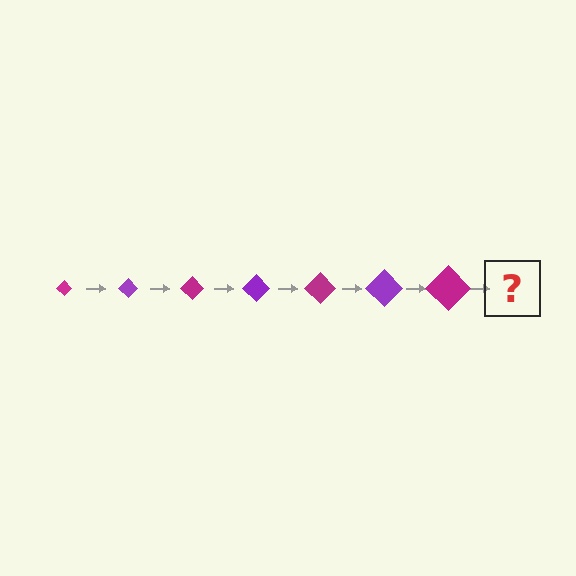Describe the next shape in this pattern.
It should be a purple diamond, larger than the previous one.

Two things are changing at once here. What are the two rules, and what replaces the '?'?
The two rules are that the diamond grows larger each step and the color cycles through magenta and purple. The '?' should be a purple diamond, larger than the previous one.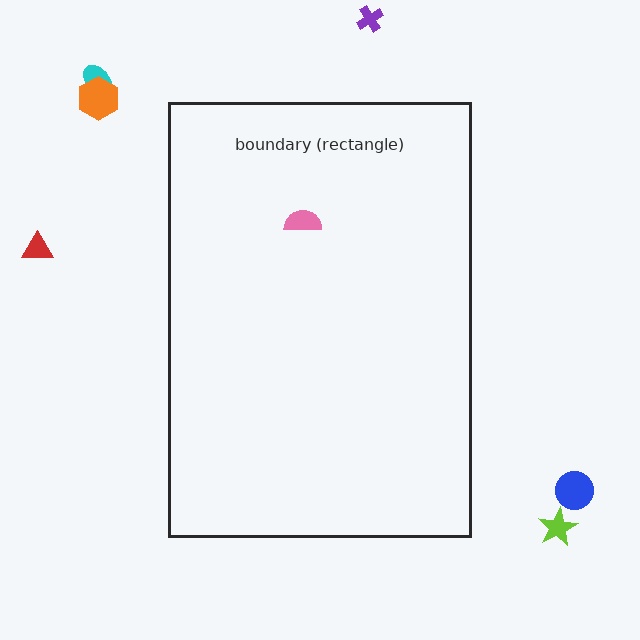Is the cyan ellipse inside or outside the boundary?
Outside.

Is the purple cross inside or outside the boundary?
Outside.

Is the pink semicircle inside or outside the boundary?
Inside.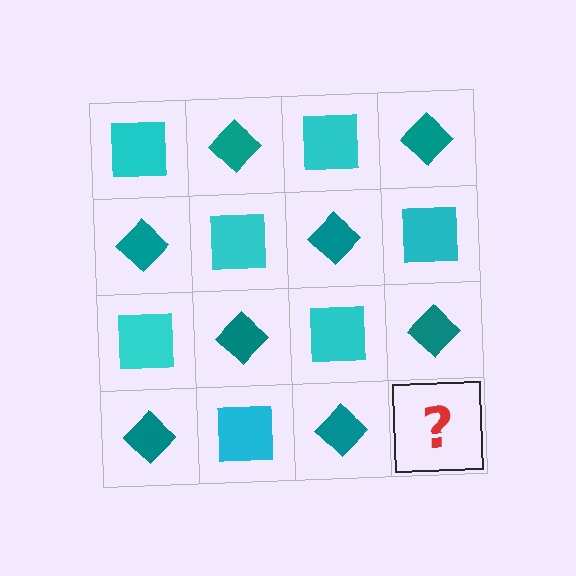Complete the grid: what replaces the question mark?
The question mark should be replaced with a cyan square.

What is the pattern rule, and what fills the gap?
The rule is that it alternates cyan square and teal diamond in a checkerboard pattern. The gap should be filled with a cyan square.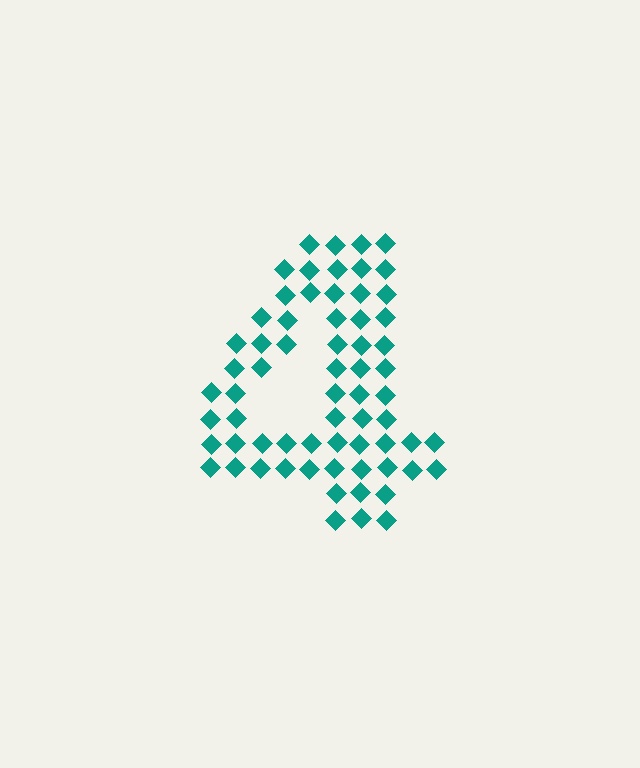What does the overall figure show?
The overall figure shows the digit 4.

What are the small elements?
The small elements are diamonds.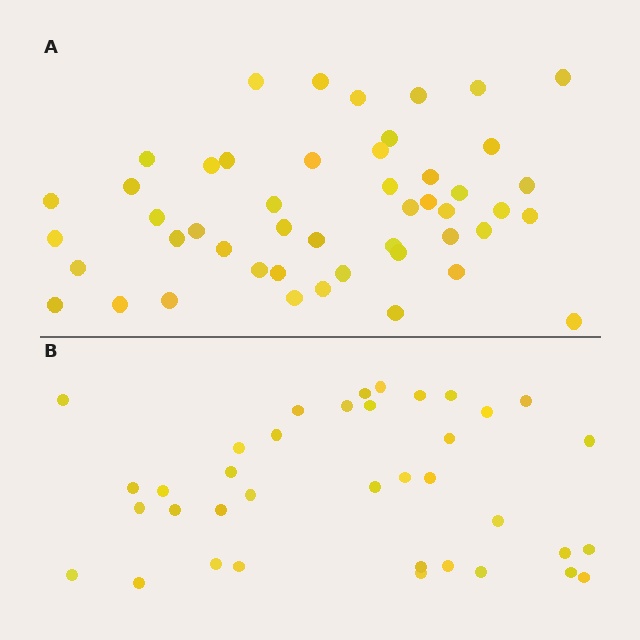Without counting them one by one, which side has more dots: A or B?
Region A (the top region) has more dots.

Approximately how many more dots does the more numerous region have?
Region A has roughly 12 or so more dots than region B.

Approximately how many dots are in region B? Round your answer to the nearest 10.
About 40 dots. (The exact count is 37, which rounds to 40.)